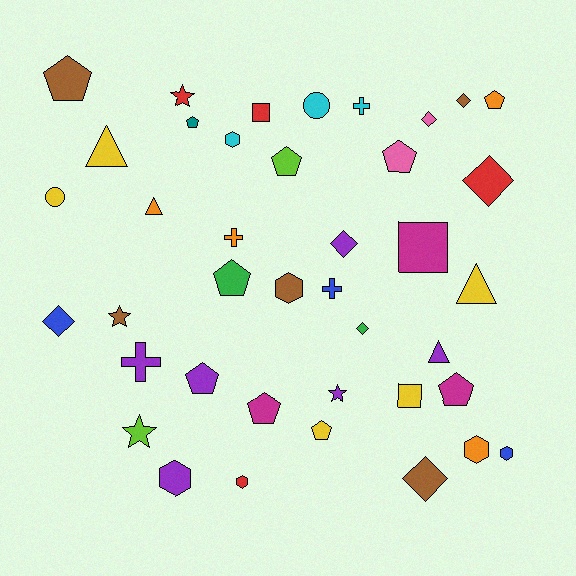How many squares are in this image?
There are 3 squares.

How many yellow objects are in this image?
There are 5 yellow objects.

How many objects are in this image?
There are 40 objects.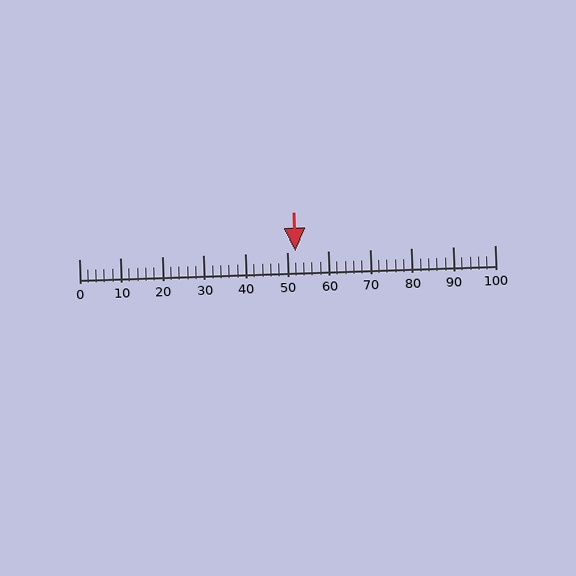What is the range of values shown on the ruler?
The ruler shows values from 0 to 100.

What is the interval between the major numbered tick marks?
The major tick marks are spaced 10 units apart.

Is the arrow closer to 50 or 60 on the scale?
The arrow is closer to 50.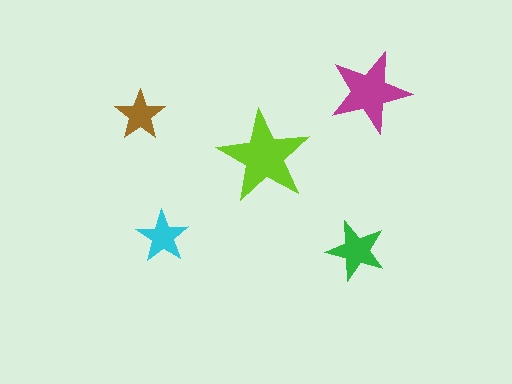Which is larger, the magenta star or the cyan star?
The magenta one.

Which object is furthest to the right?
The magenta star is rightmost.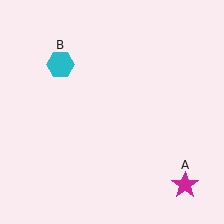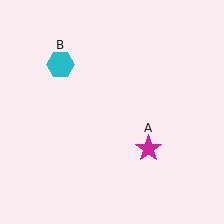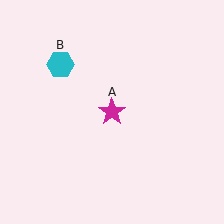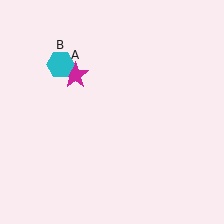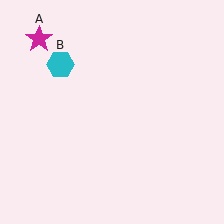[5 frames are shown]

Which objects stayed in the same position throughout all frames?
Cyan hexagon (object B) remained stationary.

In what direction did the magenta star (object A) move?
The magenta star (object A) moved up and to the left.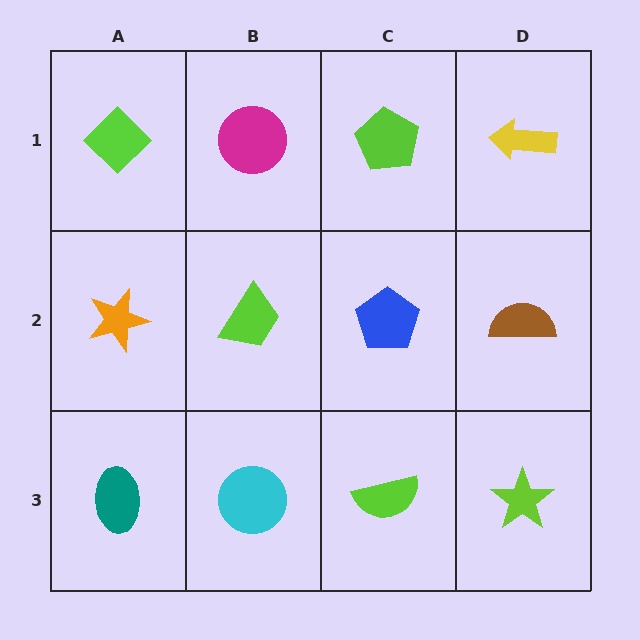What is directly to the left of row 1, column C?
A magenta circle.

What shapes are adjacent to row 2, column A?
A lime diamond (row 1, column A), a teal ellipse (row 3, column A), a lime trapezoid (row 2, column B).